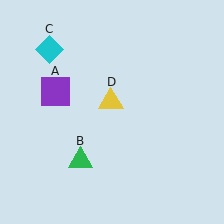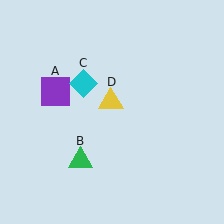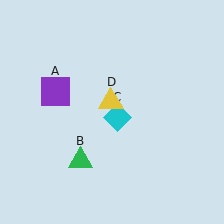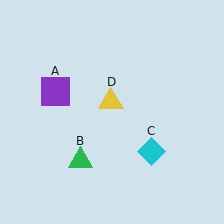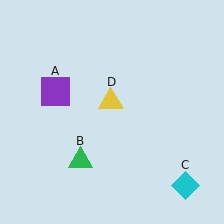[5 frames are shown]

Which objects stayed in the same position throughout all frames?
Purple square (object A) and green triangle (object B) and yellow triangle (object D) remained stationary.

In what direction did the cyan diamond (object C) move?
The cyan diamond (object C) moved down and to the right.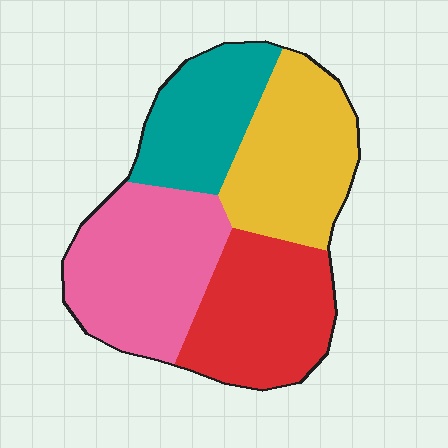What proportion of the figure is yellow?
Yellow covers roughly 25% of the figure.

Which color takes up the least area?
Teal, at roughly 20%.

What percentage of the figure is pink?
Pink covers roughly 30% of the figure.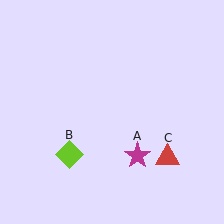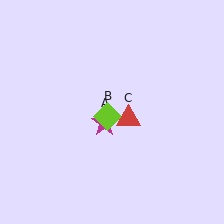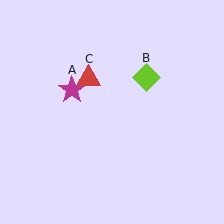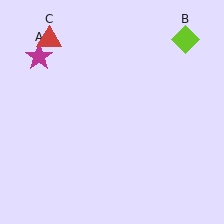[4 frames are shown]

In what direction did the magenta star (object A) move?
The magenta star (object A) moved up and to the left.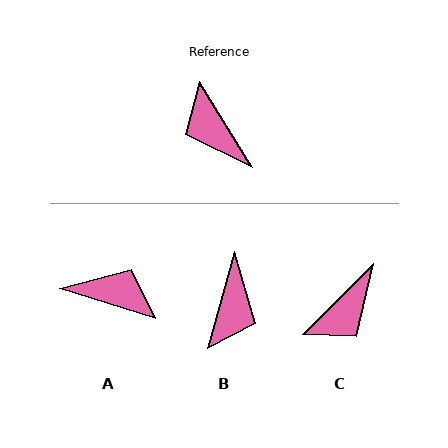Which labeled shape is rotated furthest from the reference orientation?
A, about 139 degrees away.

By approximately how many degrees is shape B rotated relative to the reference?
Approximately 132 degrees counter-clockwise.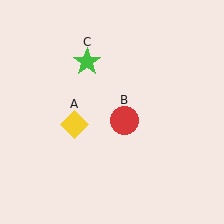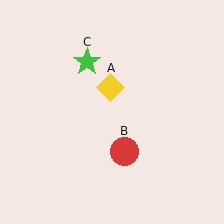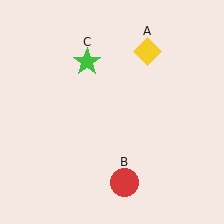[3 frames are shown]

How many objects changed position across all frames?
2 objects changed position: yellow diamond (object A), red circle (object B).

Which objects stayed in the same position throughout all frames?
Green star (object C) remained stationary.